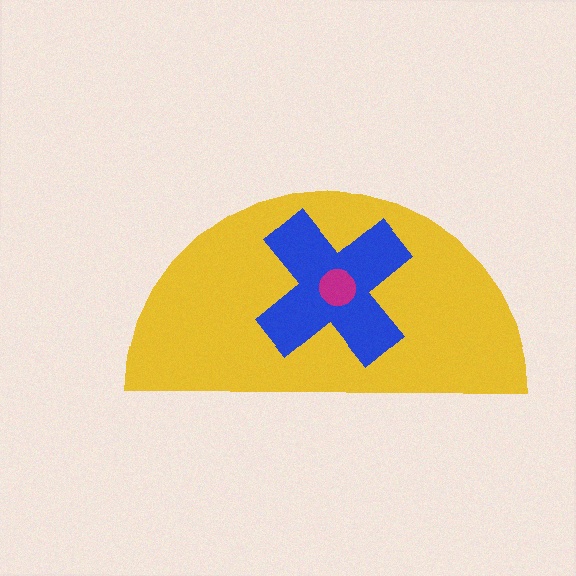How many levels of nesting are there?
3.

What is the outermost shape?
The yellow semicircle.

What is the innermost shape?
The magenta circle.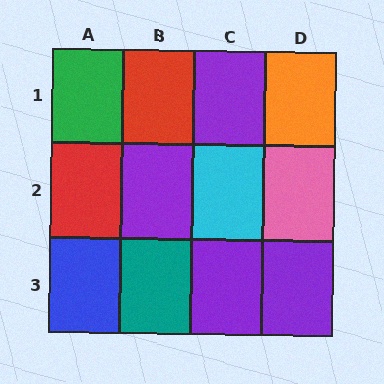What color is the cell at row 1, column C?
Purple.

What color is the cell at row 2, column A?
Red.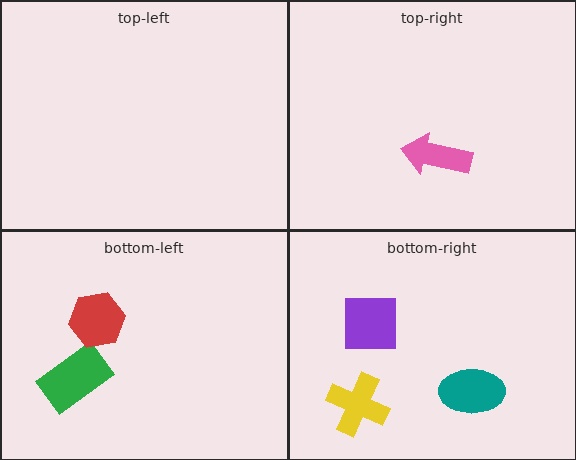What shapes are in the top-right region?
The pink arrow.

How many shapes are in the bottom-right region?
3.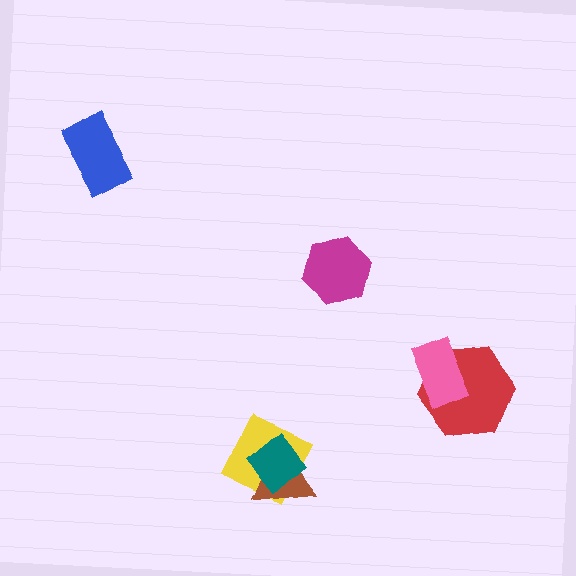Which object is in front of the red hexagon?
The pink rectangle is in front of the red hexagon.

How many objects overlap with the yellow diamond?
2 objects overlap with the yellow diamond.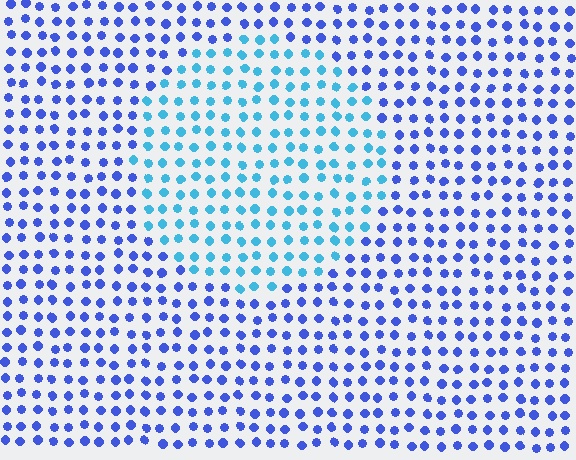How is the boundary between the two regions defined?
The boundary is defined purely by a slight shift in hue (about 37 degrees). Spacing, size, and orientation are identical on both sides.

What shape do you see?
I see a circle.